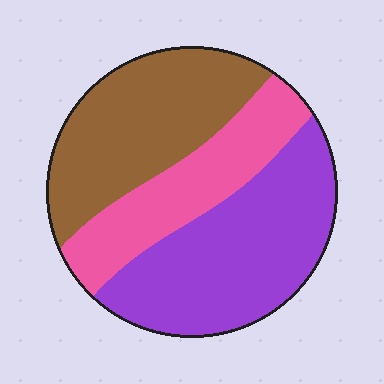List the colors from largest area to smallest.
From largest to smallest: purple, brown, pink.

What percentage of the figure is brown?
Brown covers about 35% of the figure.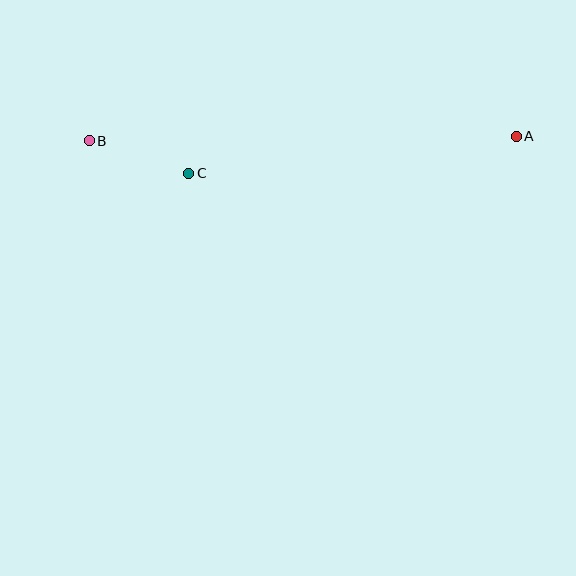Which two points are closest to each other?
Points B and C are closest to each other.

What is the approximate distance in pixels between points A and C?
The distance between A and C is approximately 330 pixels.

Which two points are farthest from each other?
Points A and B are farthest from each other.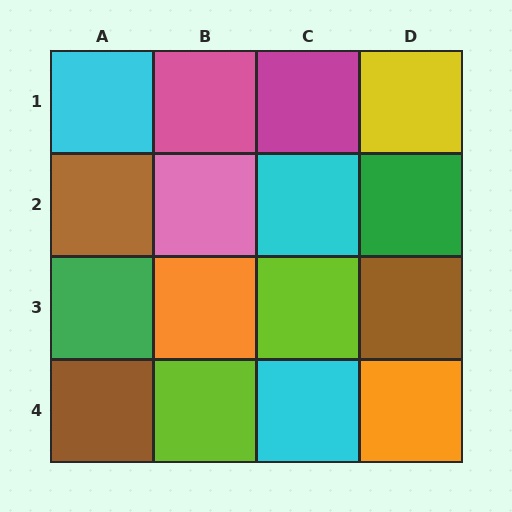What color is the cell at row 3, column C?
Lime.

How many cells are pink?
2 cells are pink.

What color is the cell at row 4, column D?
Orange.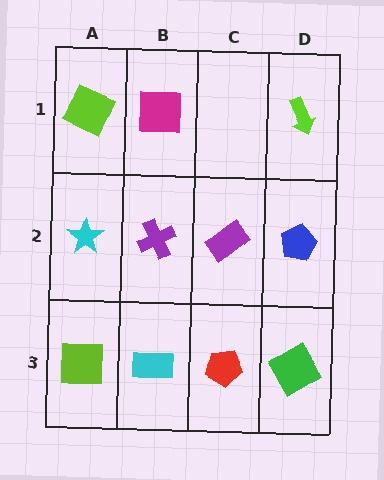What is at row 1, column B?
A magenta square.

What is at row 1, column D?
A lime arrow.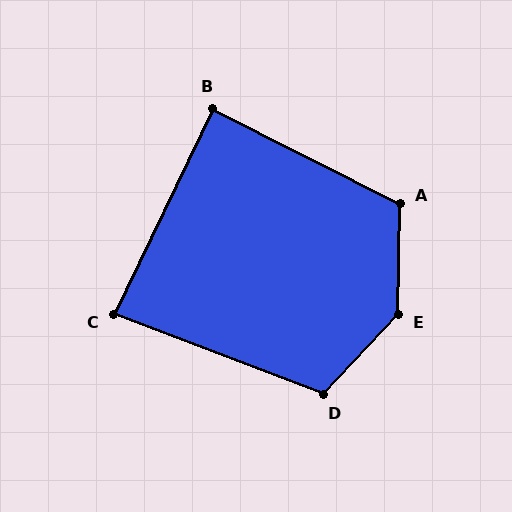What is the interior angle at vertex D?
Approximately 112 degrees (obtuse).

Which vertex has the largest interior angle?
E, at approximately 138 degrees.